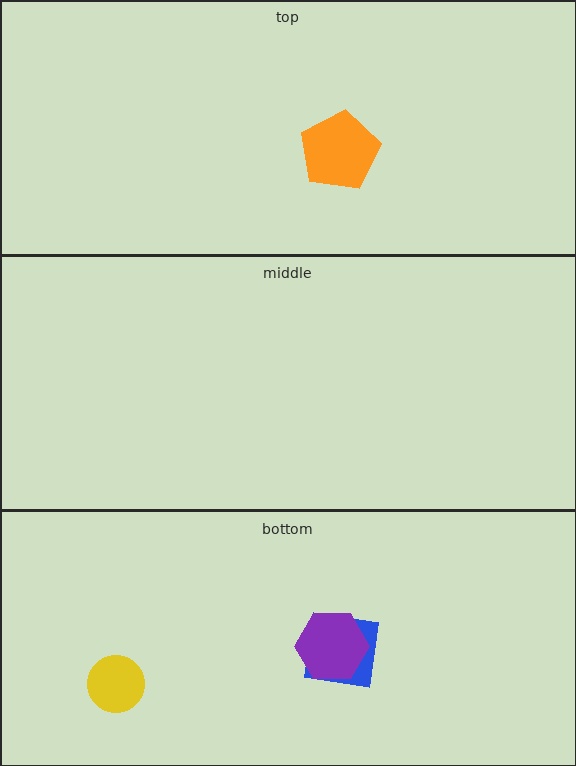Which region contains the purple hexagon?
The bottom region.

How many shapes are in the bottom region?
3.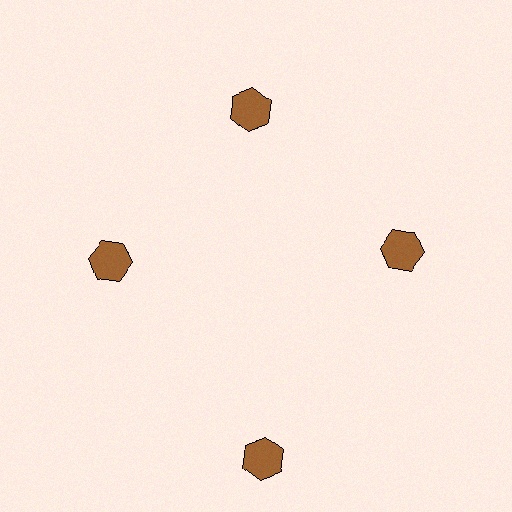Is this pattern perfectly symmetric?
No. The 4 brown hexagons are arranged in a ring, but one element near the 6 o'clock position is pushed outward from the center, breaking the 4-fold rotational symmetry.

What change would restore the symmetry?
The symmetry would be restored by moving it inward, back onto the ring so that all 4 hexagons sit at equal angles and equal distance from the center.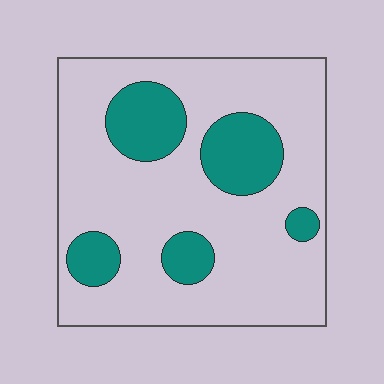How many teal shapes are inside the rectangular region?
5.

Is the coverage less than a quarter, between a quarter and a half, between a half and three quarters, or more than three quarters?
Less than a quarter.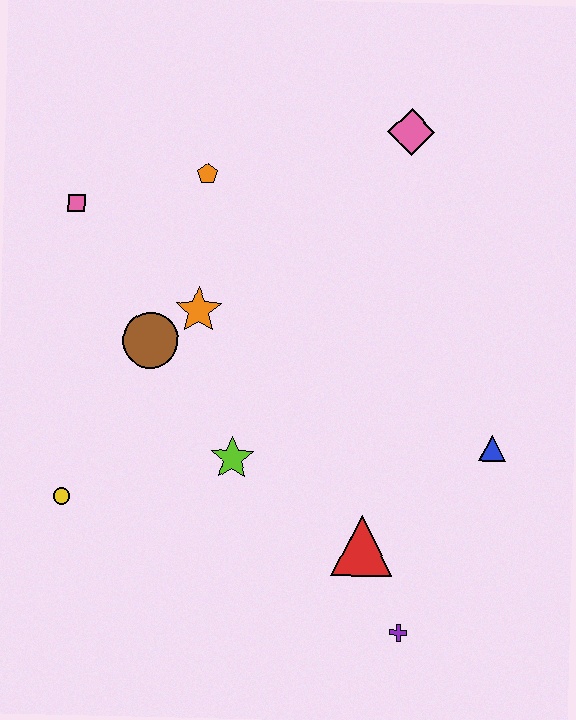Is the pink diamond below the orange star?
No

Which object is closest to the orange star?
The brown circle is closest to the orange star.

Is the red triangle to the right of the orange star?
Yes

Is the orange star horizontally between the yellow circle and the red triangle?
Yes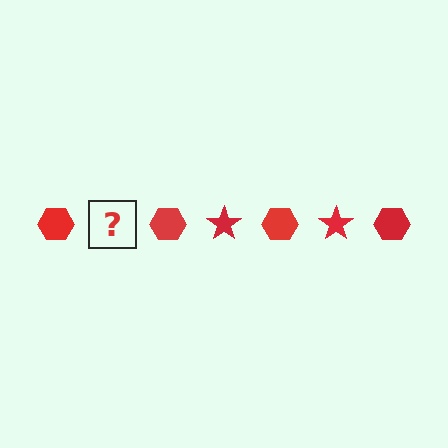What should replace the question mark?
The question mark should be replaced with a red star.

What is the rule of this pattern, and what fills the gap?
The rule is that the pattern cycles through hexagon, star shapes in red. The gap should be filled with a red star.